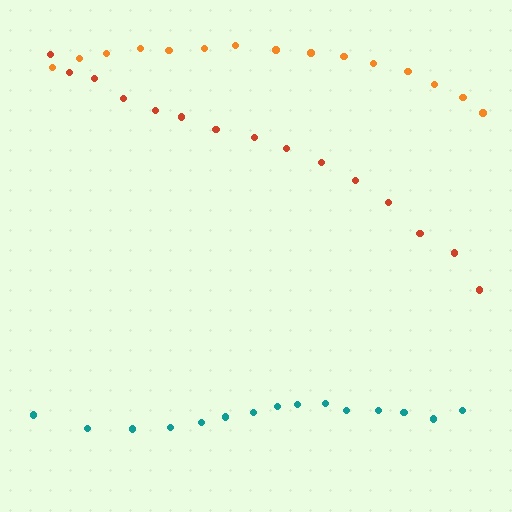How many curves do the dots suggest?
There are 3 distinct paths.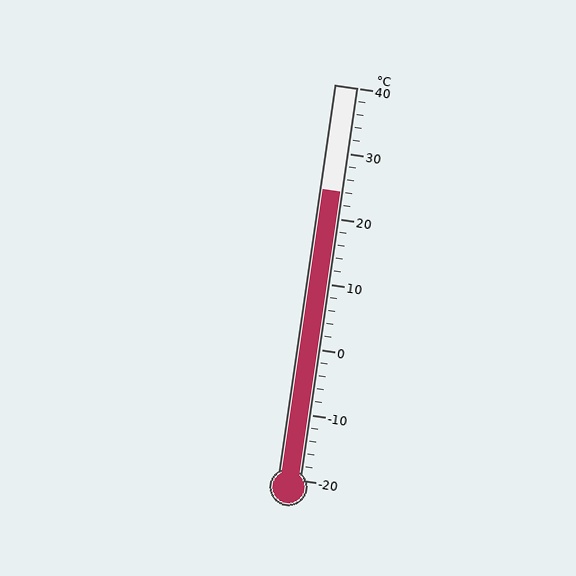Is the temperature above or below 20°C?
The temperature is above 20°C.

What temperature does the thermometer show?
The thermometer shows approximately 24°C.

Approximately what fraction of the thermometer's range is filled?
The thermometer is filled to approximately 75% of its range.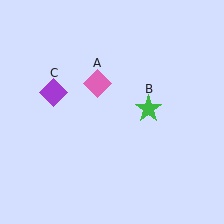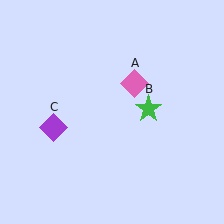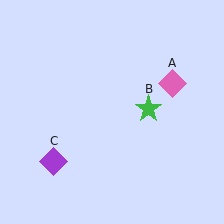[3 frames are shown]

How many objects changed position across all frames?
2 objects changed position: pink diamond (object A), purple diamond (object C).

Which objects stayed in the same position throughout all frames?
Green star (object B) remained stationary.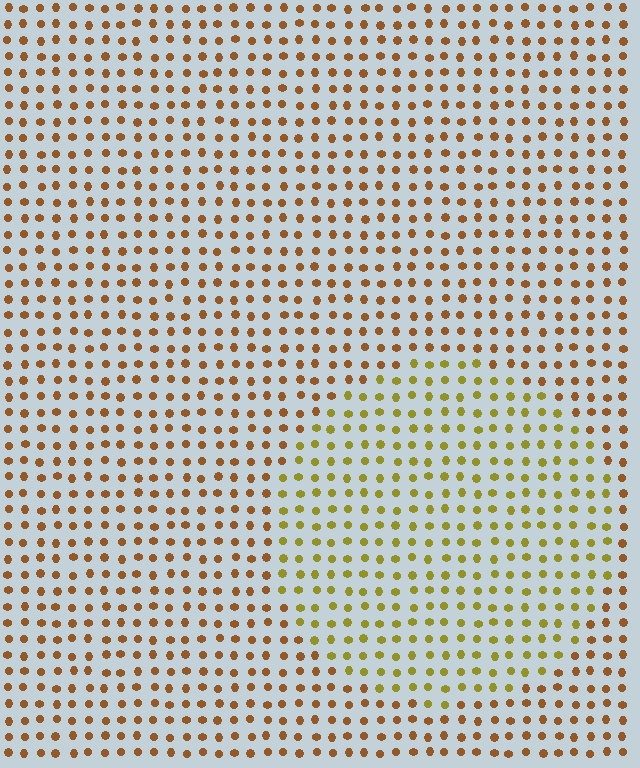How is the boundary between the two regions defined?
The boundary is defined purely by a slight shift in hue (about 34 degrees). Spacing, size, and orientation are identical on both sides.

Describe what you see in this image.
The image is filled with small brown elements in a uniform arrangement. A circle-shaped region is visible where the elements are tinted to a slightly different hue, forming a subtle color boundary.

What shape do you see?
I see a circle.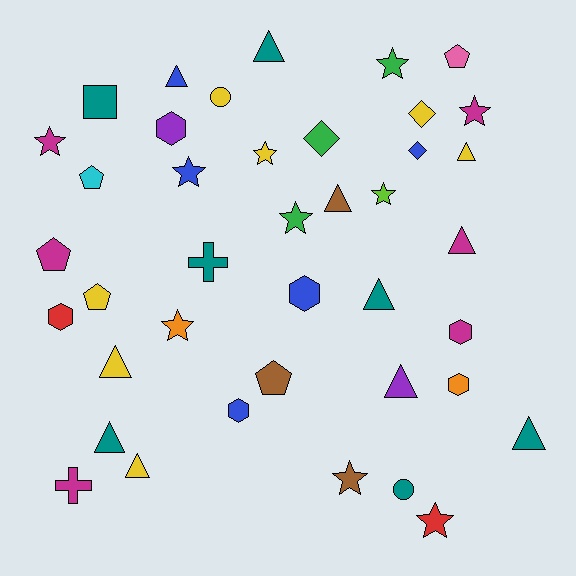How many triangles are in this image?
There are 11 triangles.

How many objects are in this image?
There are 40 objects.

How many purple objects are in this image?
There are 2 purple objects.